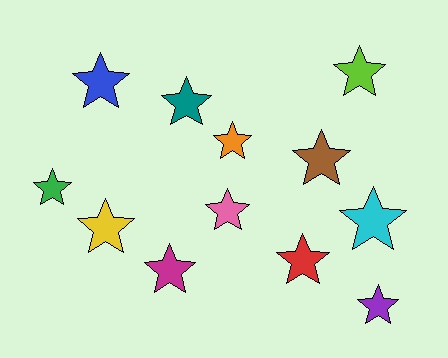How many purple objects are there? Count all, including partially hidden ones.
There is 1 purple object.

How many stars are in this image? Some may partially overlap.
There are 12 stars.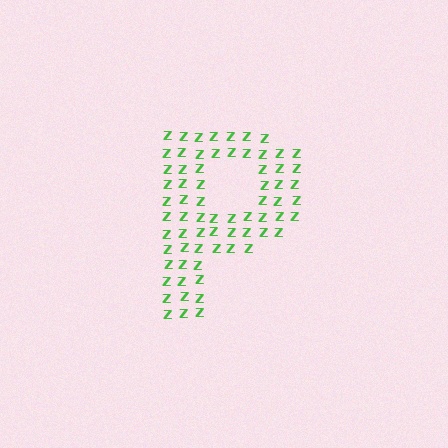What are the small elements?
The small elements are letter Z's.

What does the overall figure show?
The overall figure shows the letter P.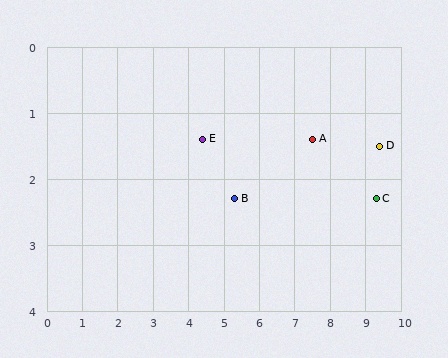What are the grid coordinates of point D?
Point D is at approximately (9.4, 1.5).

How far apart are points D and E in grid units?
Points D and E are about 5.0 grid units apart.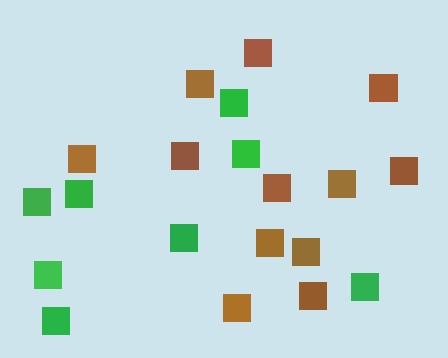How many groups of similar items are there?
There are 2 groups: one group of brown squares (12) and one group of green squares (8).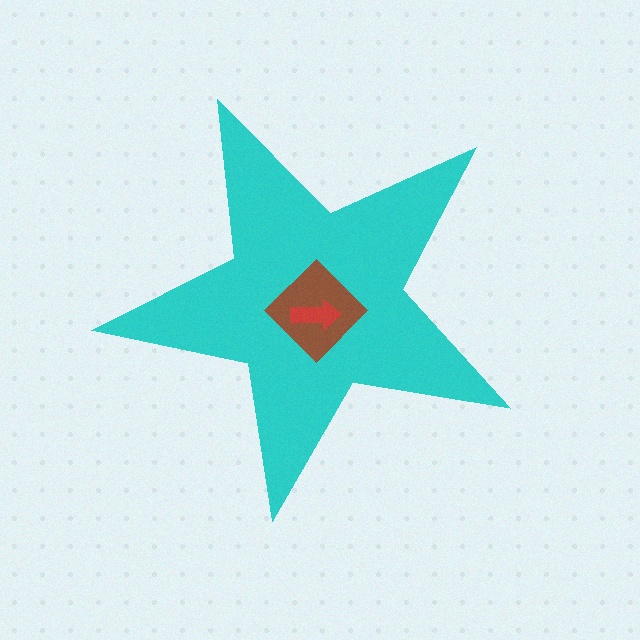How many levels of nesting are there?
3.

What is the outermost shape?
The cyan star.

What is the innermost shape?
The red arrow.